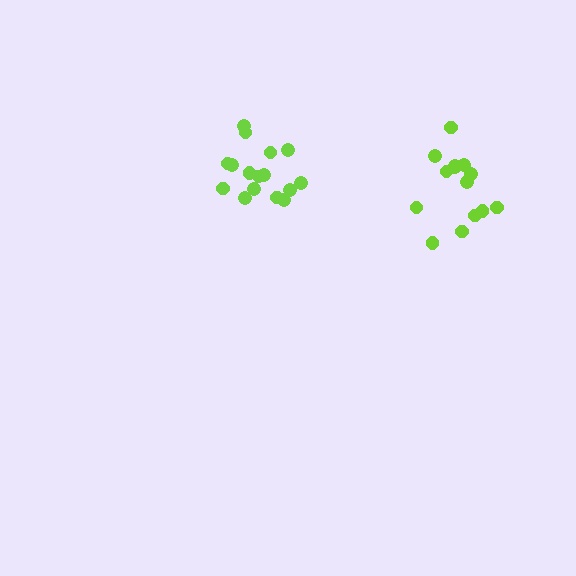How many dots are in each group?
Group 1: 14 dots, Group 2: 16 dots (30 total).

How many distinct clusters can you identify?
There are 2 distinct clusters.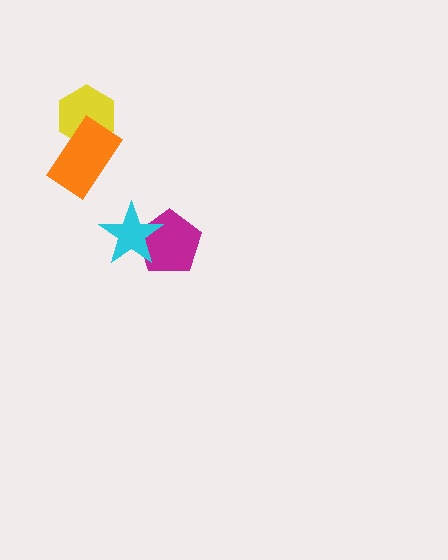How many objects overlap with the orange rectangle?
1 object overlaps with the orange rectangle.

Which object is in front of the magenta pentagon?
The cyan star is in front of the magenta pentagon.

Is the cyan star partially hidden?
No, no other shape covers it.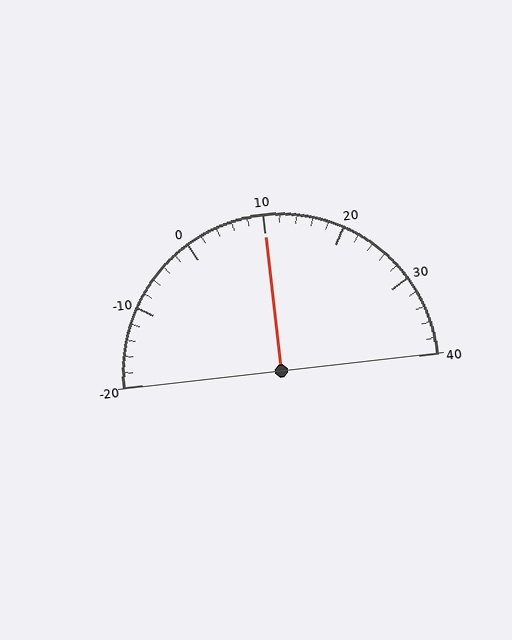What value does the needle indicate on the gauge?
The needle indicates approximately 10.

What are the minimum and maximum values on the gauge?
The gauge ranges from -20 to 40.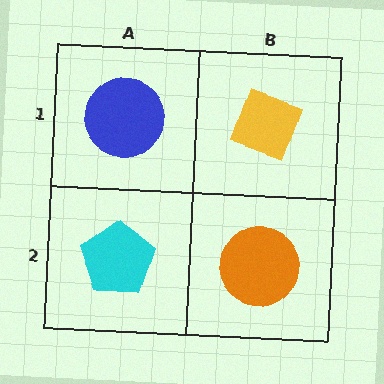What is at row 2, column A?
A cyan pentagon.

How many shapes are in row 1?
2 shapes.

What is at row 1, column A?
A blue circle.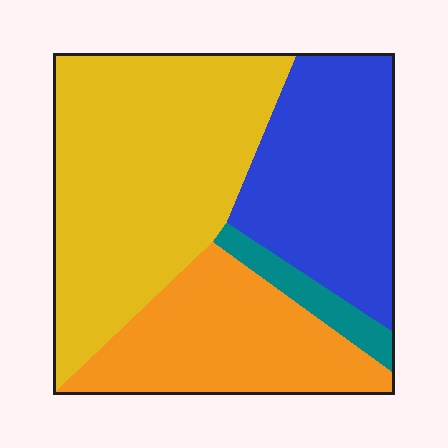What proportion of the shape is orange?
Orange takes up less than a quarter of the shape.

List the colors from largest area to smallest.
From largest to smallest: yellow, blue, orange, teal.